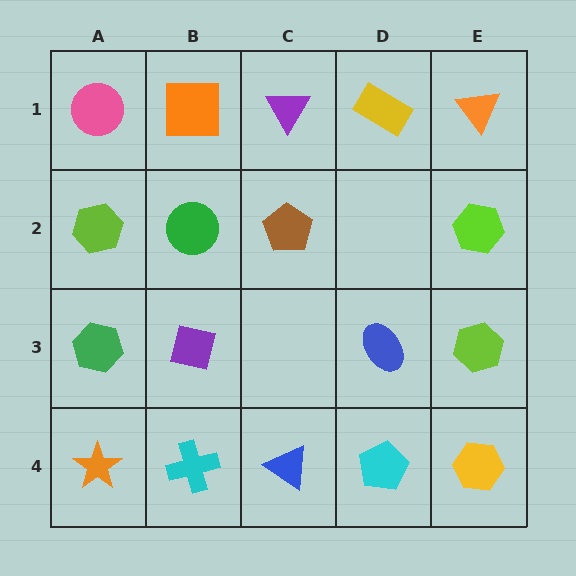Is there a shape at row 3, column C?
No, that cell is empty.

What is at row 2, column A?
A lime hexagon.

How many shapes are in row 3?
4 shapes.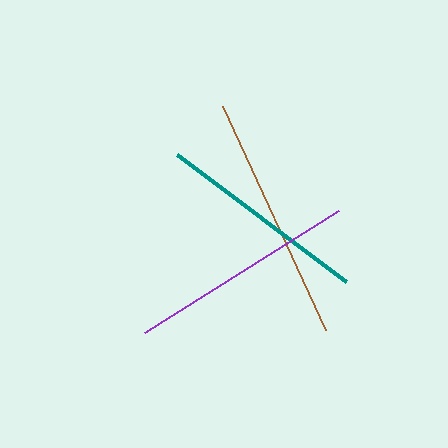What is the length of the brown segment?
The brown segment is approximately 247 pixels long.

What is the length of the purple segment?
The purple segment is approximately 230 pixels long.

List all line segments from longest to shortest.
From longest to shortest: brown, purple, teal.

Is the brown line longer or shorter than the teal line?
The brown line is longer than the teal line.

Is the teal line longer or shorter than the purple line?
The purple line is longer than the teal line.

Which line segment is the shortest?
The teal line is the shortest at approximately 211 pixels.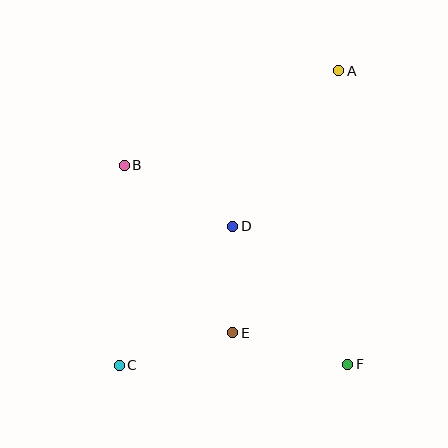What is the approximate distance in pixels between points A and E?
The distance between A and E is approximately 283 pixels.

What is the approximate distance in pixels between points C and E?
The distance between C and E is approximately 118 pixels.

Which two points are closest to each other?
Points D and E are closest to each other.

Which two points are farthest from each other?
Points A and C are farthest from each other.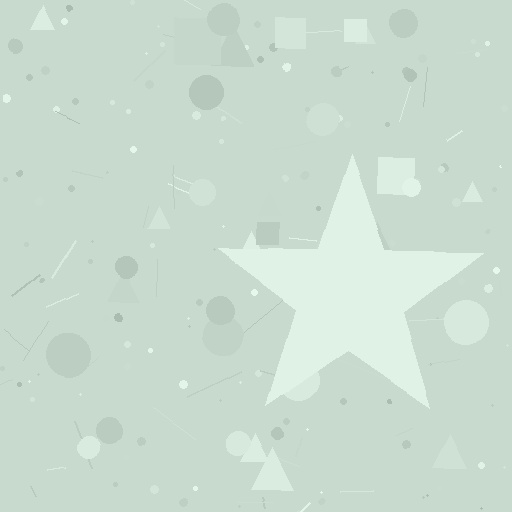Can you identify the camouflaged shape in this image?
The camouflaged shape is a star.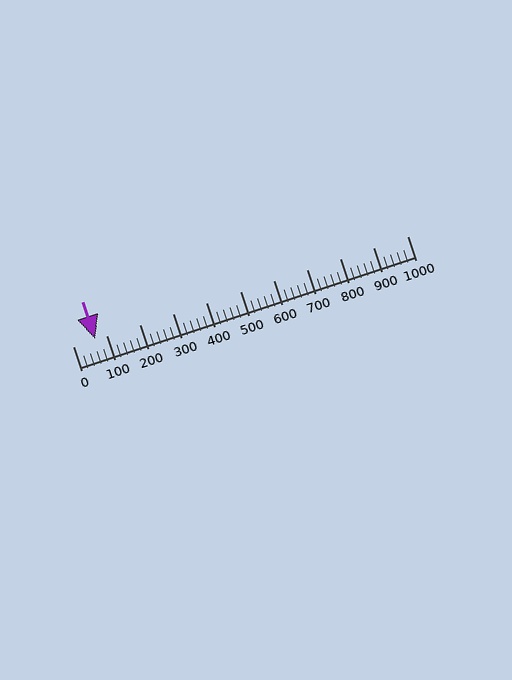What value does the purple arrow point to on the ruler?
The purple arrow points to approximately 66.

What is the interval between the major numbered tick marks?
The major tick marks are spaced 100 units apart.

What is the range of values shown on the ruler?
The ruler shows values from 0 to 1000.